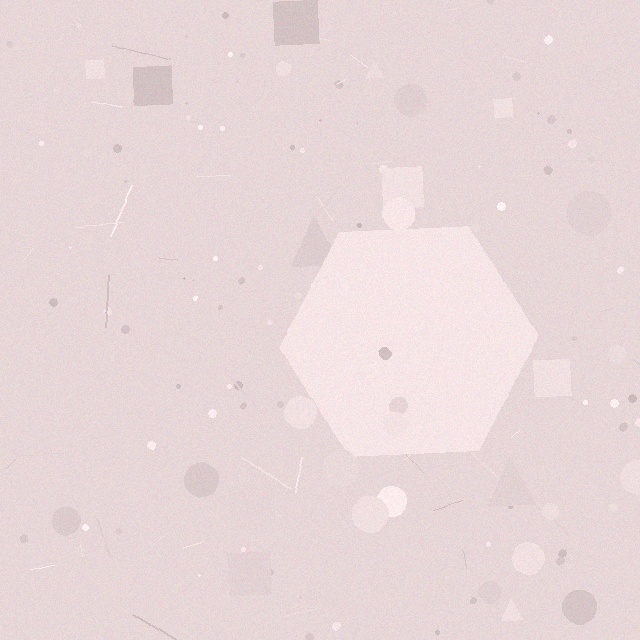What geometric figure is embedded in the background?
A hexagon is embedded in the background.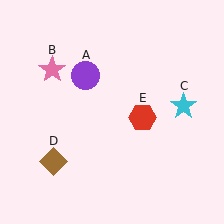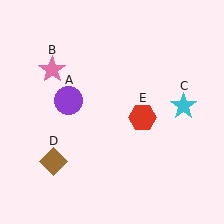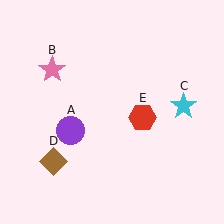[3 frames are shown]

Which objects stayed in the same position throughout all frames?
Pink star (object B) and cyan star (object C) and brown diamond (object D) and red hexagon (object E) remained stationary.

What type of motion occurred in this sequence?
The purple circle (object A) rotated counterclockwise around the center of the scene.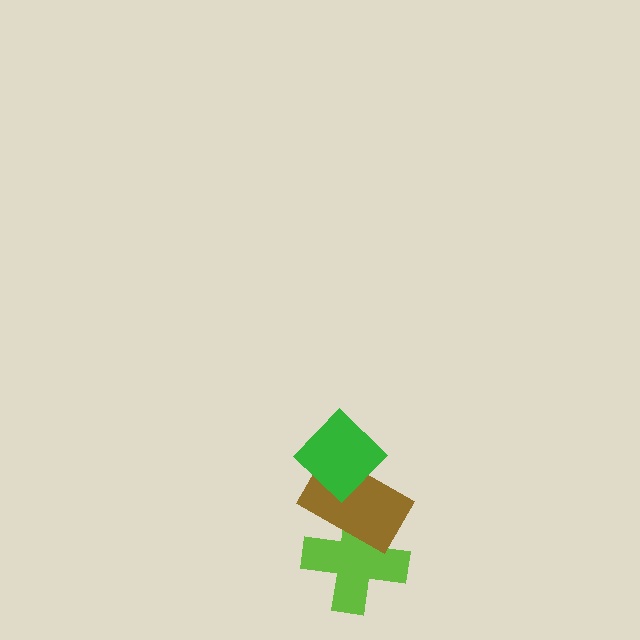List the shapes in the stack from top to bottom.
From top to bottom: the green diamond, the brown rectangle, the lime cross.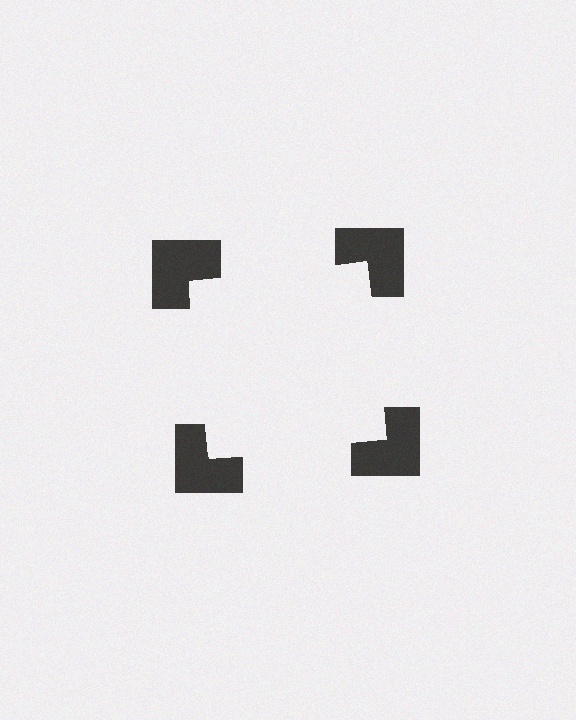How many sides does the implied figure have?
4 sides.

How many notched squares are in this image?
There are 4 — one at each vertex of the illusory square.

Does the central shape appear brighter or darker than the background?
It typically appears slightly brighter than the background, even though no actual brightness change is drawn.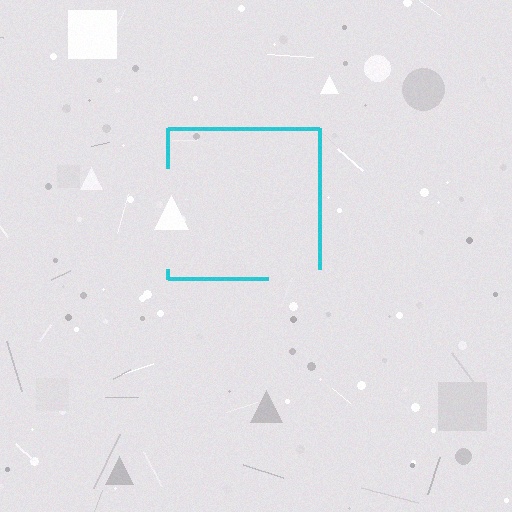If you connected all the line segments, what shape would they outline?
They would outline a square.